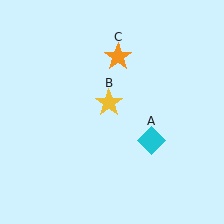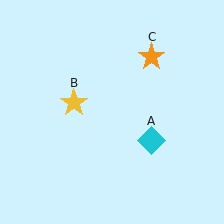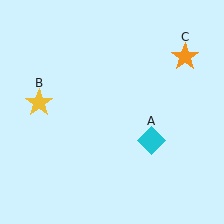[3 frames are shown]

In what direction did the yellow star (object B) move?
The yellow star (object B) moved left.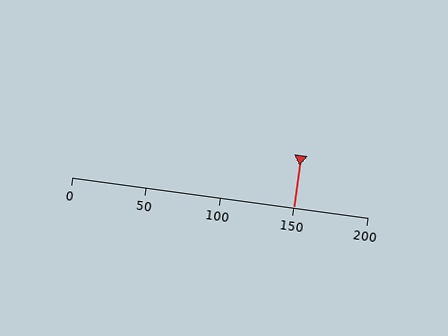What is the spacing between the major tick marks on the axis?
The major ticks are spaced 50 apart.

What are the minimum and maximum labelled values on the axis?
The axis runs from 0 to 200.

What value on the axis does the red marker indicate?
The marker indicates approximately 150.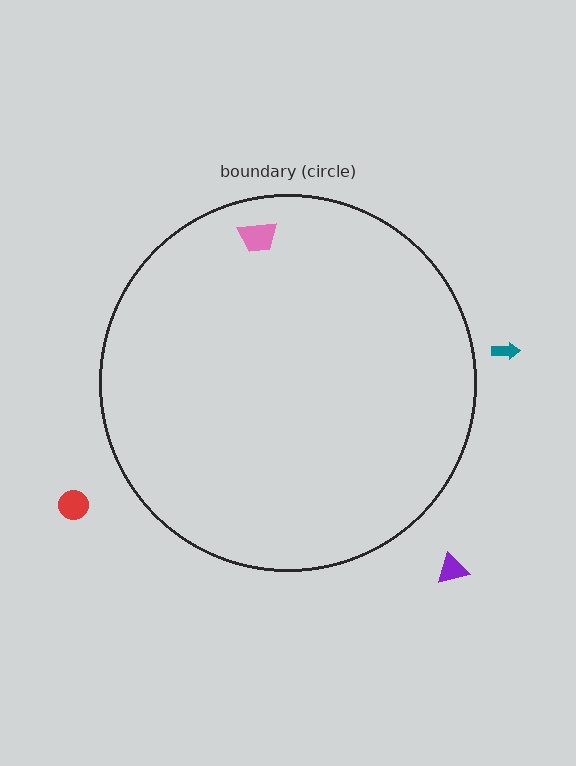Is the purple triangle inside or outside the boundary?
Outside.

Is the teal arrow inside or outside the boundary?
Outside.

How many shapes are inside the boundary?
1 inside, 3 outside.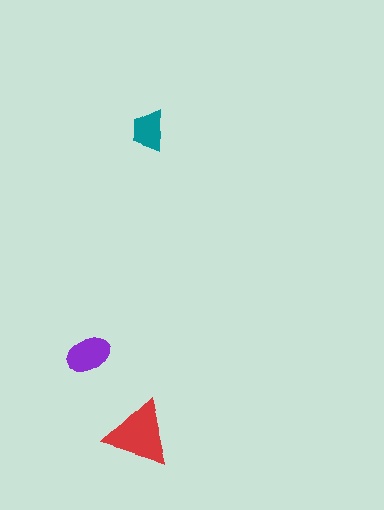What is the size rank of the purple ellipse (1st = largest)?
2nd.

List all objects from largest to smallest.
The red triangle, the purple ellipse, the teal trapezoid.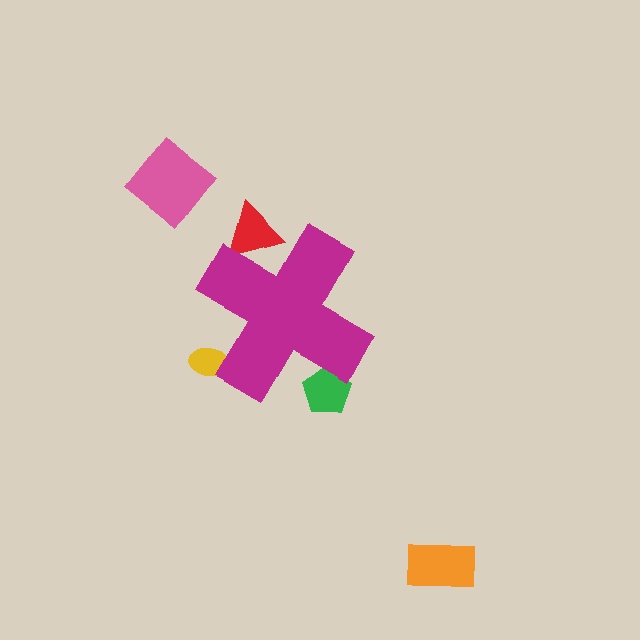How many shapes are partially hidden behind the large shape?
3 shapes are partially hidden.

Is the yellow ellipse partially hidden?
Yes, the yellow ellipse is partially hidden behind the magenta cross.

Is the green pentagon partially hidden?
Yes, the green pentagon is partially hidden behind the magenta cross.